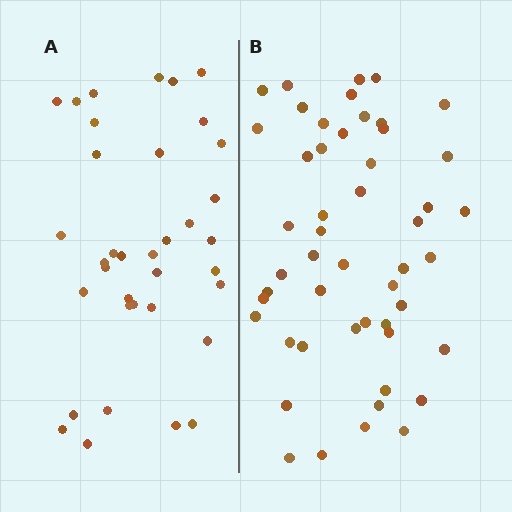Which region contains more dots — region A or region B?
Region B (the right region) has more dots.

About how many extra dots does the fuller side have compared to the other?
Region B has approximately 15 more dots than region A.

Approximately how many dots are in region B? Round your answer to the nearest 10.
About 50 dots.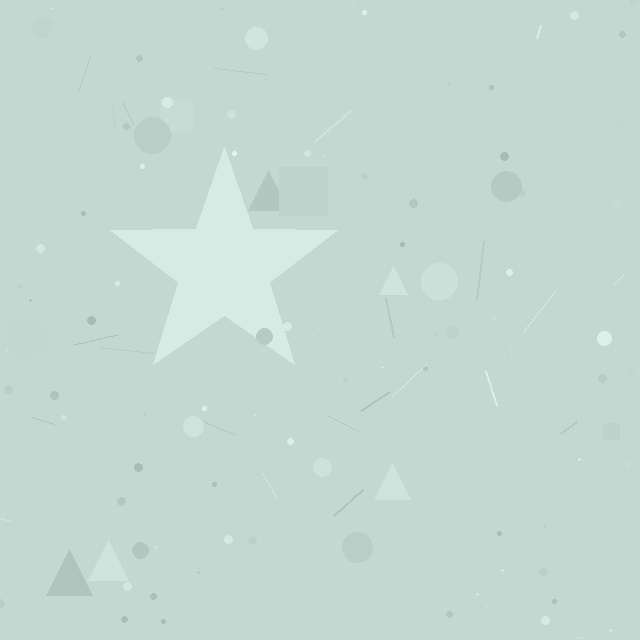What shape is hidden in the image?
A star is hidden in the image.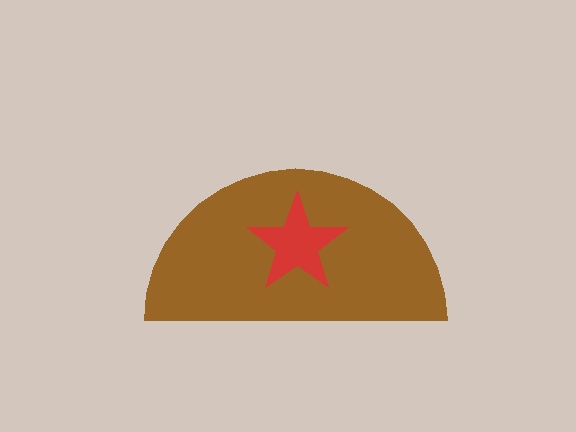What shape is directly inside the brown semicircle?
The red star.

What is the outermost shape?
The brown semicircle.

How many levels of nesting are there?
2.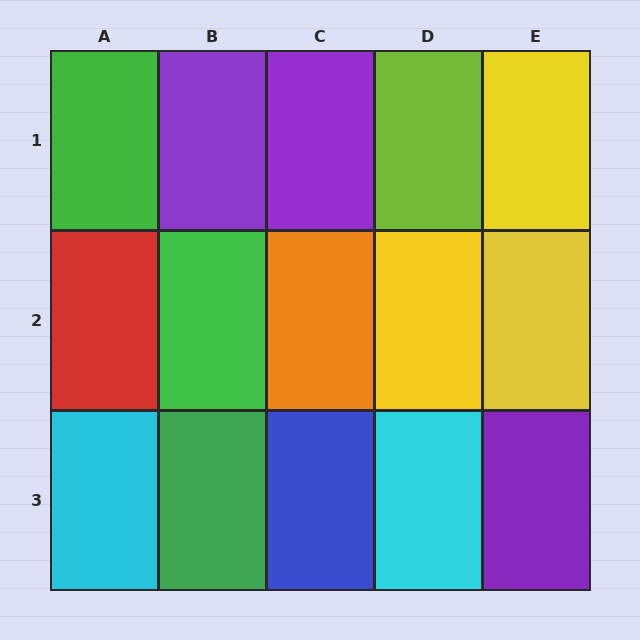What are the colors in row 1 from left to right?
Green, purple, purple, lime, yellow.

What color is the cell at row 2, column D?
Yellow.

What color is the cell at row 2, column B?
Green.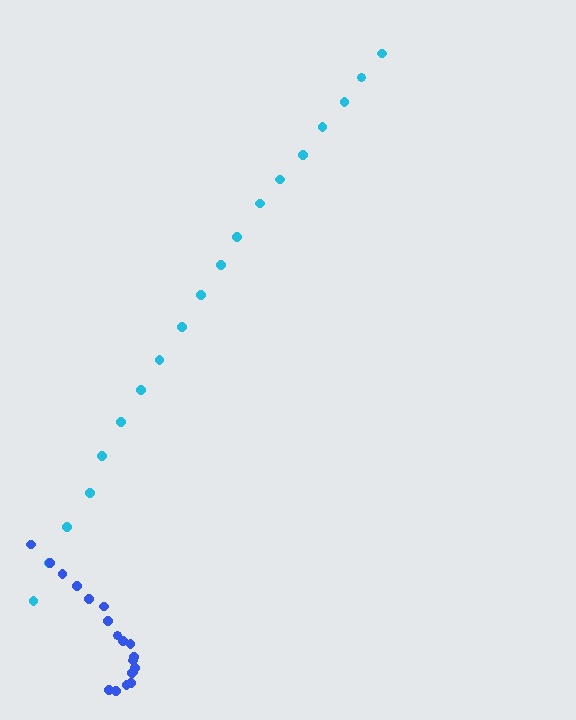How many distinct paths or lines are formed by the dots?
There are 2 distinct paths.